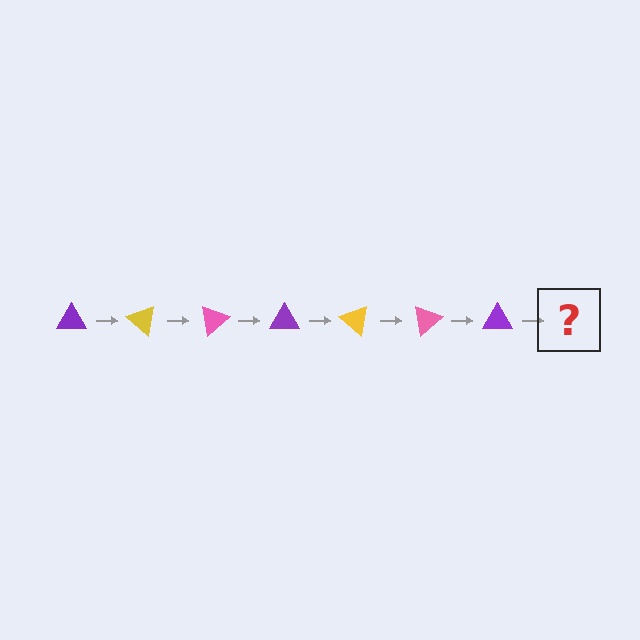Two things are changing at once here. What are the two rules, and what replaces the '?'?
The two rules are that it rotates 40 degrees each step and the color cycles through purple, yellow, and pink. The '?' should be a yellow triangle, rotated 280 degrees from the start.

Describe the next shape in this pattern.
It should be a yellow triangle, rotated 280 degrees from the start.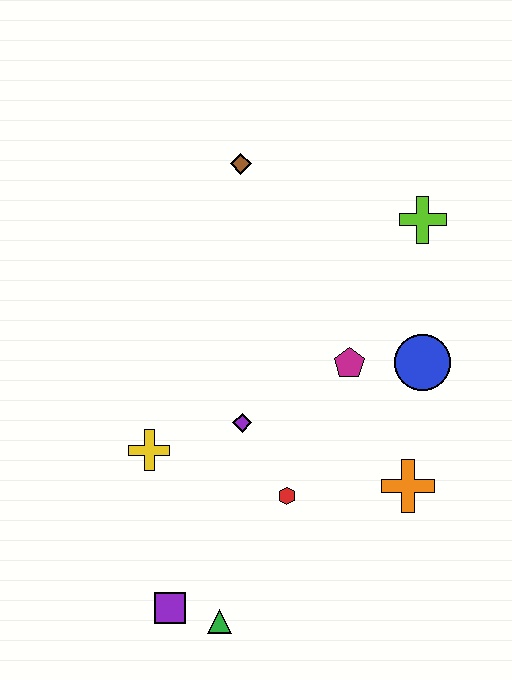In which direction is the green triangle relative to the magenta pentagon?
The green triangle is below the magenta pentagon.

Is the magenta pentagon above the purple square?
Yes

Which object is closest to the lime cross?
The blue circle is closest to the lime cross.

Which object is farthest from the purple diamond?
The lime cross is farthest from the purple diamond.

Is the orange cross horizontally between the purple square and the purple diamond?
No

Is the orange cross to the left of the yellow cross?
No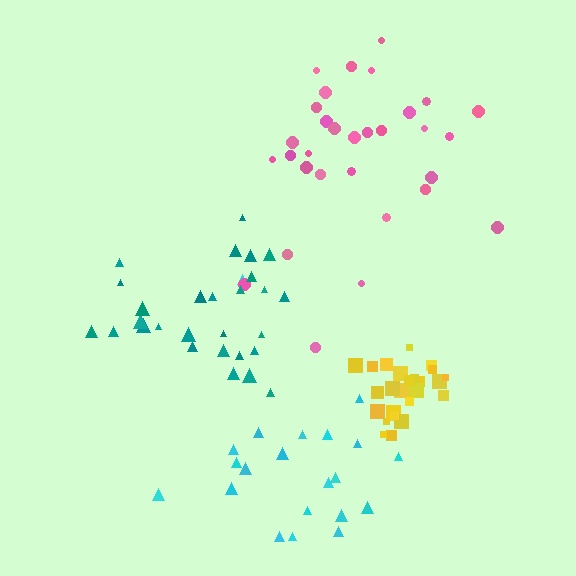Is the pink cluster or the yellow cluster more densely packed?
Yellow.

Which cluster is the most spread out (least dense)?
Cyan.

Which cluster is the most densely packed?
Yellow.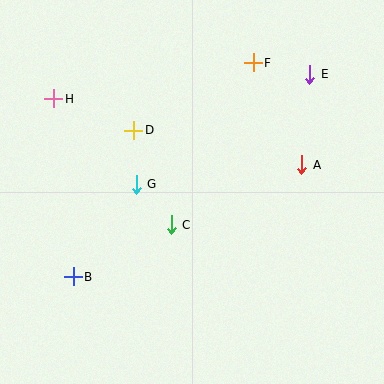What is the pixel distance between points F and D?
The distance between F and D is 137 pixels.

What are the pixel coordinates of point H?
Point H is at (54, 99).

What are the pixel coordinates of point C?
Point C is at (171, 225).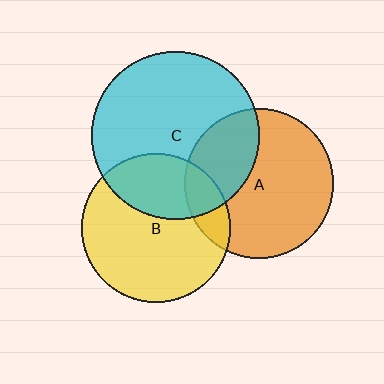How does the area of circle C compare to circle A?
Approximately 1.3 times.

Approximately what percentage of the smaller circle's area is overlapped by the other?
Approximately 30%.